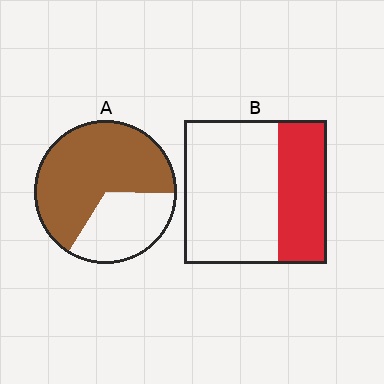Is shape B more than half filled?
No.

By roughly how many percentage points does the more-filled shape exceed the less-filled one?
By roughly 30 percentage points (A over B).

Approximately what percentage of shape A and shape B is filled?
A is approximately 65% and B is approximately 35%.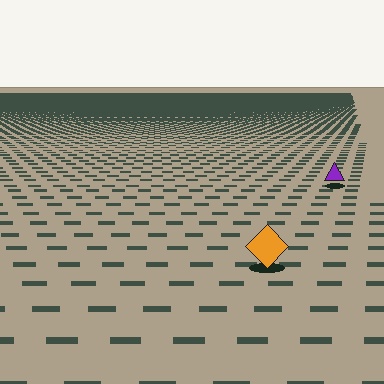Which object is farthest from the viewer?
The purple triangle is farthest from the viewer. It appears smaller and the ground texture around it is denser.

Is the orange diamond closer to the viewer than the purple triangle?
Yes. The orange diamond is closer — you can tell from the texture gradient: the ground texture is coarser near it.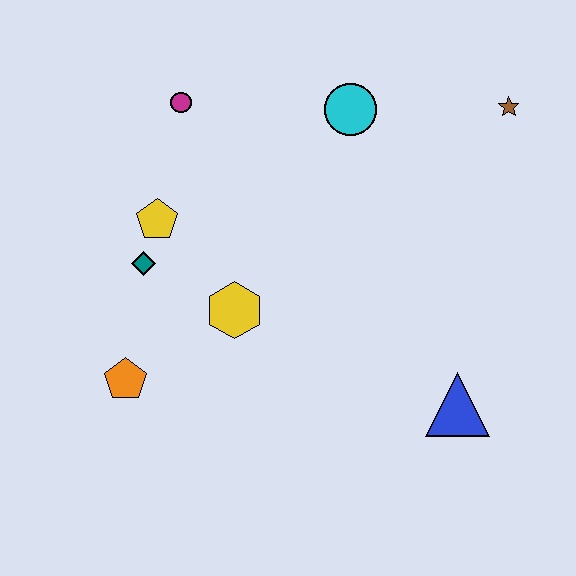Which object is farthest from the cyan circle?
The orange pentagon is farthest from the cyan circle.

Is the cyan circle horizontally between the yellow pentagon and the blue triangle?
Yes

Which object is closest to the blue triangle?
The yellow hexagon is closest to the blue triangle.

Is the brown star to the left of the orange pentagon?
No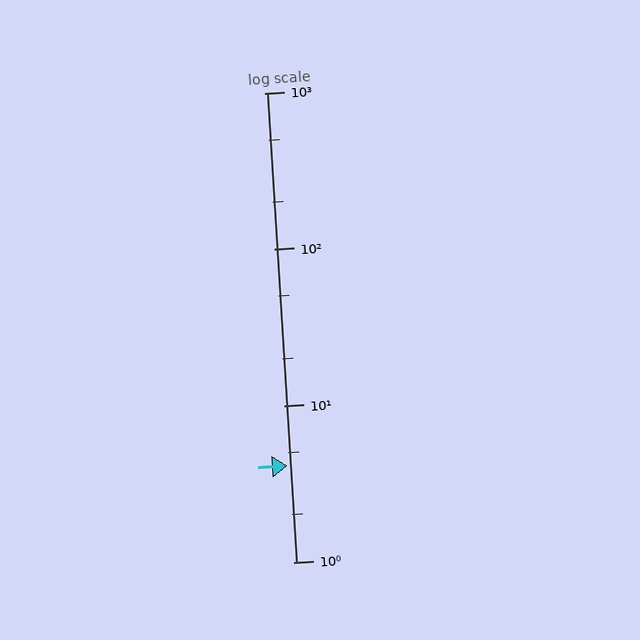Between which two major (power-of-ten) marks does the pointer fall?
The pointer is between 1 and 10.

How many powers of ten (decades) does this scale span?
The scale spans 3 decades, from 1 to 1000.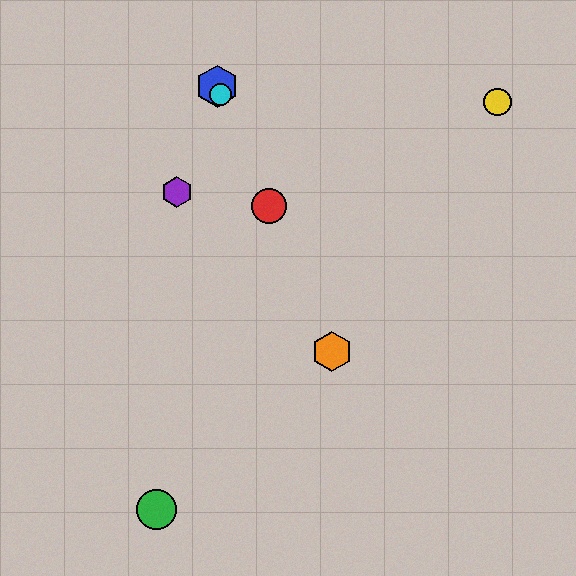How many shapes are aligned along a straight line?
4 shapes (the red circle, the blue hexagon, the orange hexagon, the cyan circle) are aligned along a straight line.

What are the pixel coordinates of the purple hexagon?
The purple hexagon is at (177, 192).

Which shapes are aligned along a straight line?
The red circle, the blue hexagon, the orange hexagon, the cyan circle are aligned along a straight line.